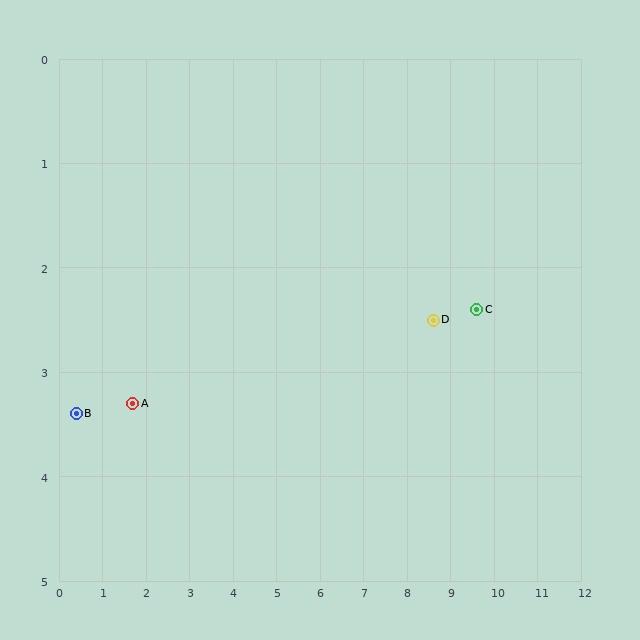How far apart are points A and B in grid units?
Points A and B are about 1.3 grid units apart.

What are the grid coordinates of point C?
Point C is at approximately (9.6, 2.4).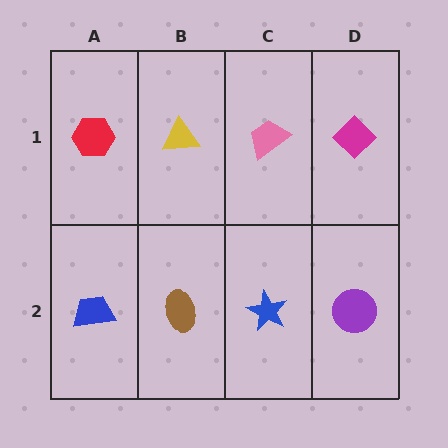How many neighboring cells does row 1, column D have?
2.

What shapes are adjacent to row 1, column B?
A brown ellipse (row 2, column B), a red hexagon (row 1, column A), a pink trapezoid (row 1, column C).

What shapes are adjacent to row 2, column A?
A red hexagon (row 1, column A), a brown ellipse (row 2, column B).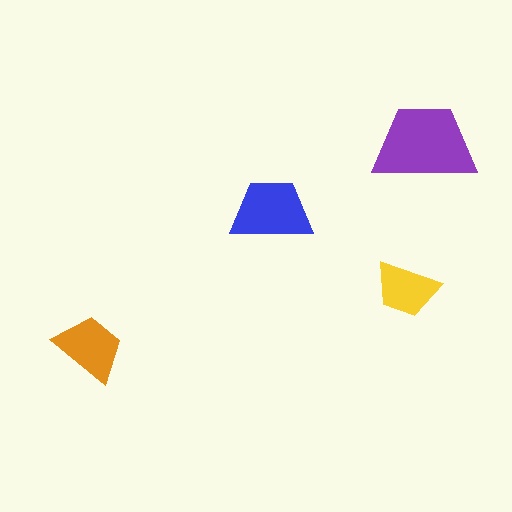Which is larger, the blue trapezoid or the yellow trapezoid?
The blue one.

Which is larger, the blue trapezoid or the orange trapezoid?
The blue one.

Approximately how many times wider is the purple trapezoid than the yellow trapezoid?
About 1.5 times wider.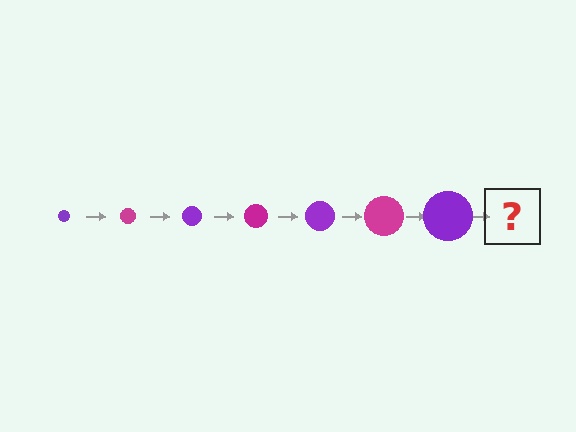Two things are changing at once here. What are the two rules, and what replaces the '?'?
The two rules are that the circle grows larger each step and the color cycles through purple and magenta. The '?' should be a magenta circle, larger than the previous one.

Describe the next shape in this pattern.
It should be a magenta circle, larger than the previous one.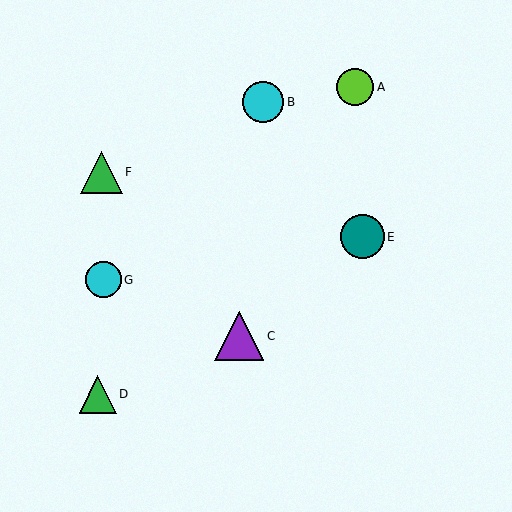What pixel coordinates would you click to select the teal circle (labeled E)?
Click at (362, 237) to select the teal circle E.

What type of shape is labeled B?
Shape B is a cyan circle.